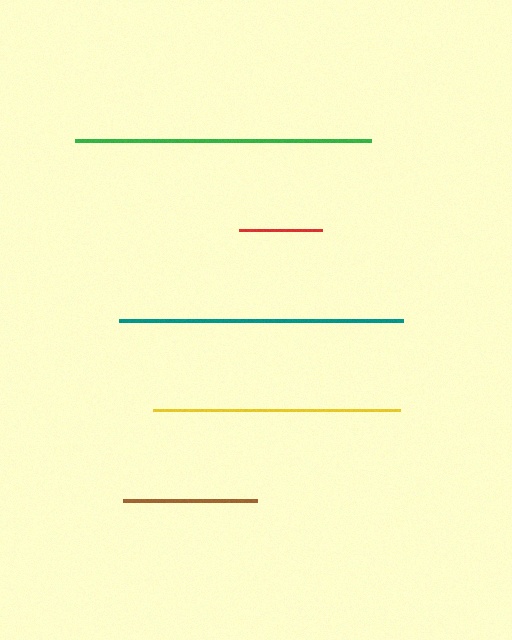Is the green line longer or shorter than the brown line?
The green line is longer than the brown line.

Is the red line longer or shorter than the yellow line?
The yellow line is longer than the red line.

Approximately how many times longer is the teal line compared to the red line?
The teal line is approximately 3.4 times the length of the red line.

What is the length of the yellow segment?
The yellow segment is approximately 247 pixels long.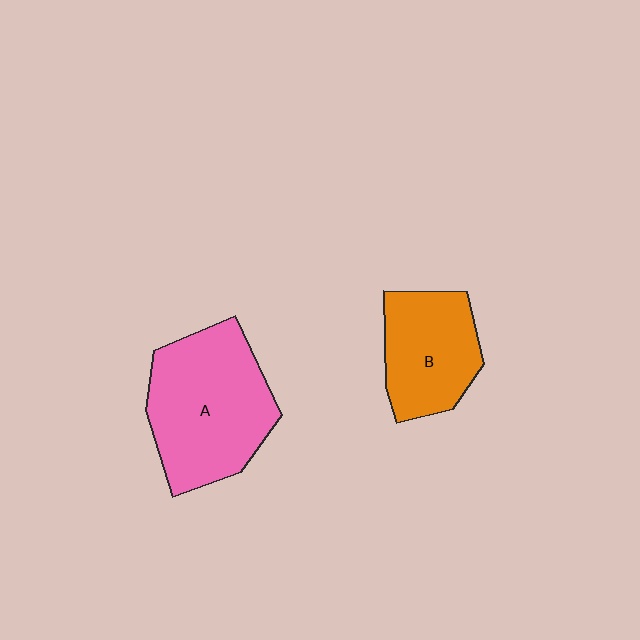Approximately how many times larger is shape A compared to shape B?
Approximately 1.5 times.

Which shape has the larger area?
Shape A (pink).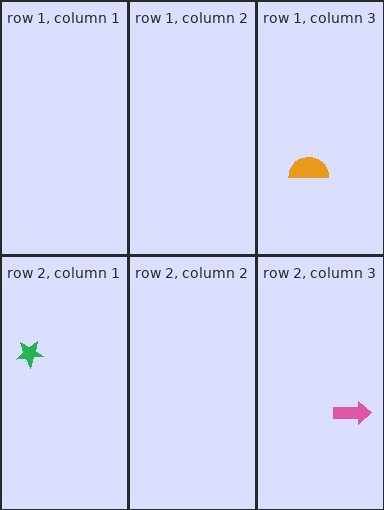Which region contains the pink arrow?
The row 2, column 3 region.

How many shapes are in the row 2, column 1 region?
1.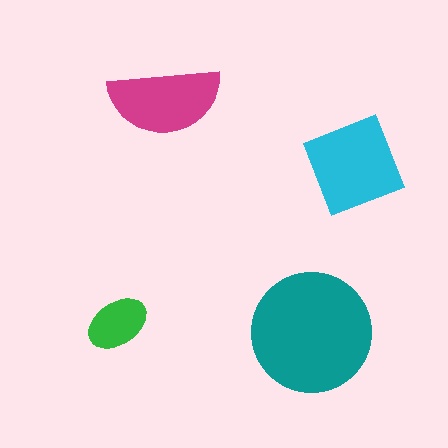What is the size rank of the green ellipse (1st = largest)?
4th.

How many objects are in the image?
There are 4 objects in the image.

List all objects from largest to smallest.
The teal circle, the cyan diamond, the magenta semicircle, the green ellipse.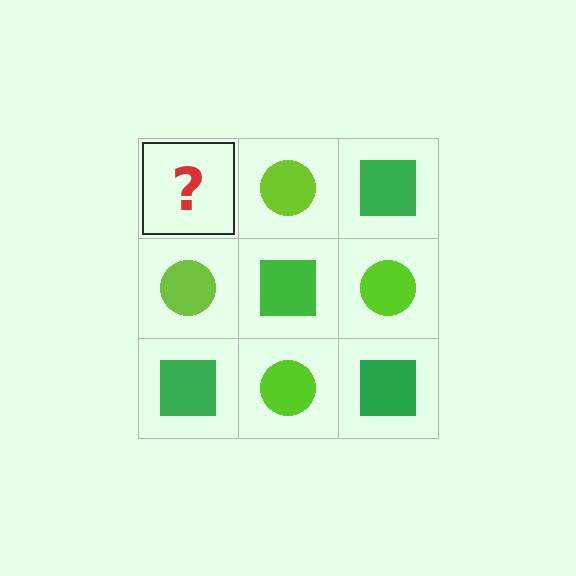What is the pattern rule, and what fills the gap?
The rule is that it alternates green square and lime circle in a checkerboard pattern. The gap should be filled with a green square.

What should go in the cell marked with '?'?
The missing cell should contain a green square.